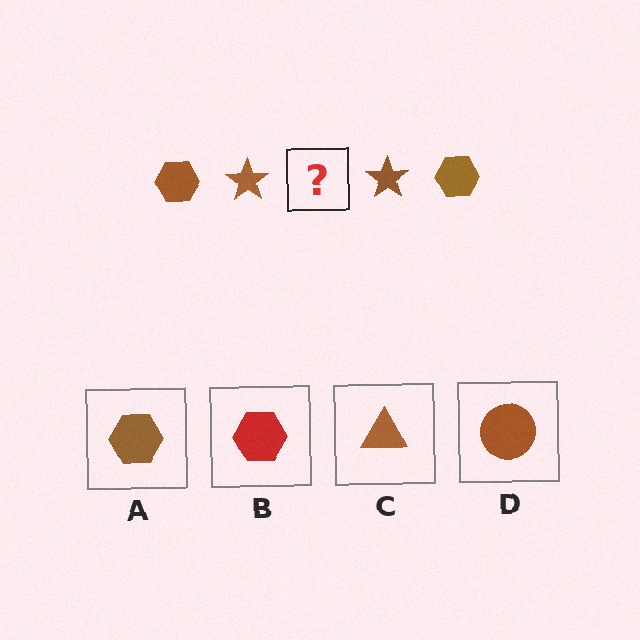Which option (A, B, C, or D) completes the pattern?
A.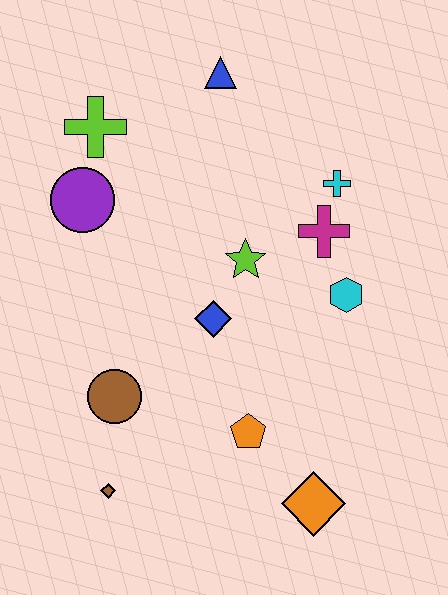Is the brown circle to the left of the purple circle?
No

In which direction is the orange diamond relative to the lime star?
The orange diamond is below the lime star.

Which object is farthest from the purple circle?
The orange diamond is farthest from the purple circle.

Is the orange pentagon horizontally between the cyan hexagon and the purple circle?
Yes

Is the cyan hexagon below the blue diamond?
No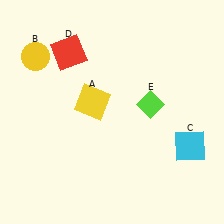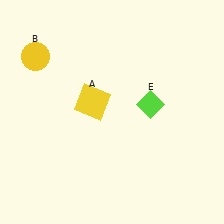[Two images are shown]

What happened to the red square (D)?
The red square (D) was removed in Image 2. It was in the top-left area of Image 1.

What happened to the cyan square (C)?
The cyan square (C) was removed in Image 2. It was in the bottom-right area of Image 1.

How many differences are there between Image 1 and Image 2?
There are 2 differences between the two images.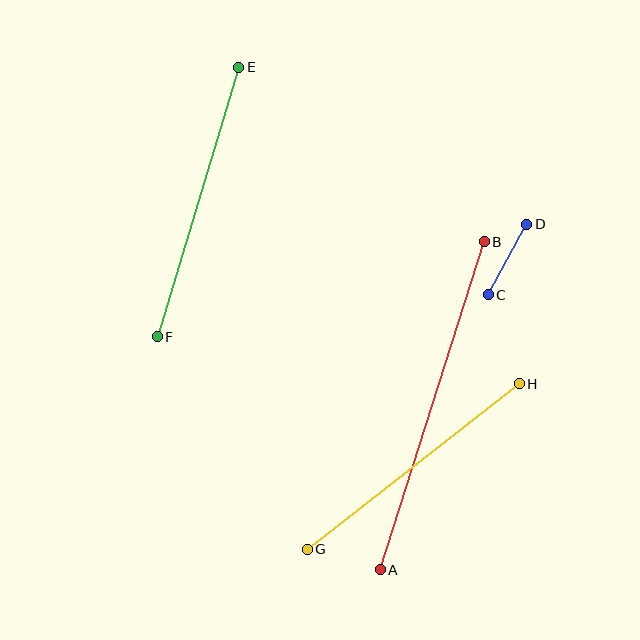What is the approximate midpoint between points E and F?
The midpoint is at approximately (198, 202) pixels.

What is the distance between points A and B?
The distance is approximately 344 pixels.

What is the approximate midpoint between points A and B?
The midpoint is at approximately (432, 406) pixels.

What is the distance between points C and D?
The distance is approximately 80 pixels.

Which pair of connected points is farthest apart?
Points A and B are farthest apart.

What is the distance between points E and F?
The distance is approximately 282 pixels.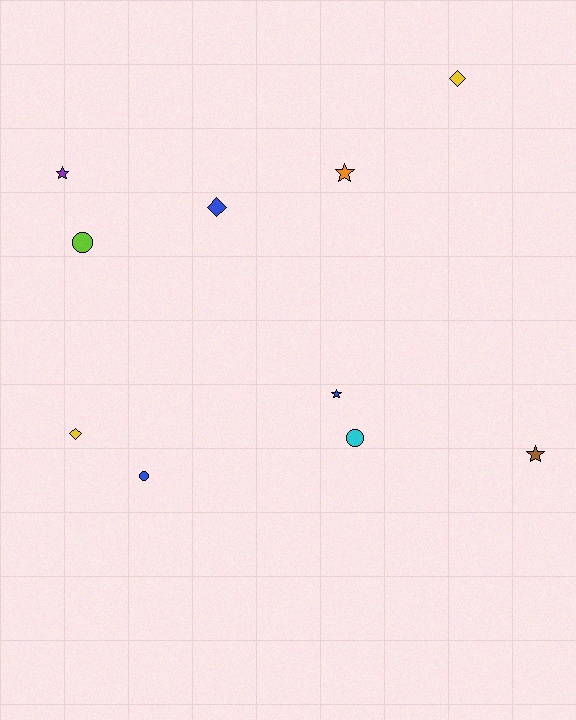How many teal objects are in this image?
There are no teal objects.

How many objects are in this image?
There are 10 objects.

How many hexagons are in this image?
There are no hexagons.